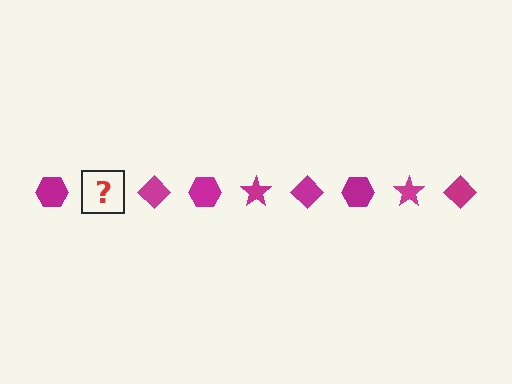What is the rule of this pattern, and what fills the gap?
The rule is that the pattern cycles through hexagon, star, diamond shapes in magenta. The gap should be filled with a magenta star.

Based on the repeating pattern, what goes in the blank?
The blank should be a magenta star.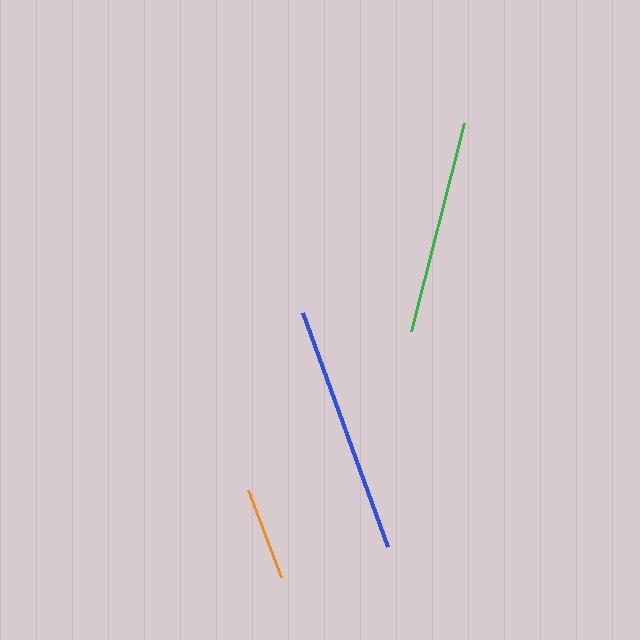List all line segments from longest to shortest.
From longest to shortest: blue, green, orange.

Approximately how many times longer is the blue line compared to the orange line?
The blue line is approximately 2.7 times the length of the orange line.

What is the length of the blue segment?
The blue segment is approximately 249 pixels long.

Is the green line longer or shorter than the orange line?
The green line is longer than the orange line.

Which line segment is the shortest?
The orange line is the shortest at approximately 93 pixels.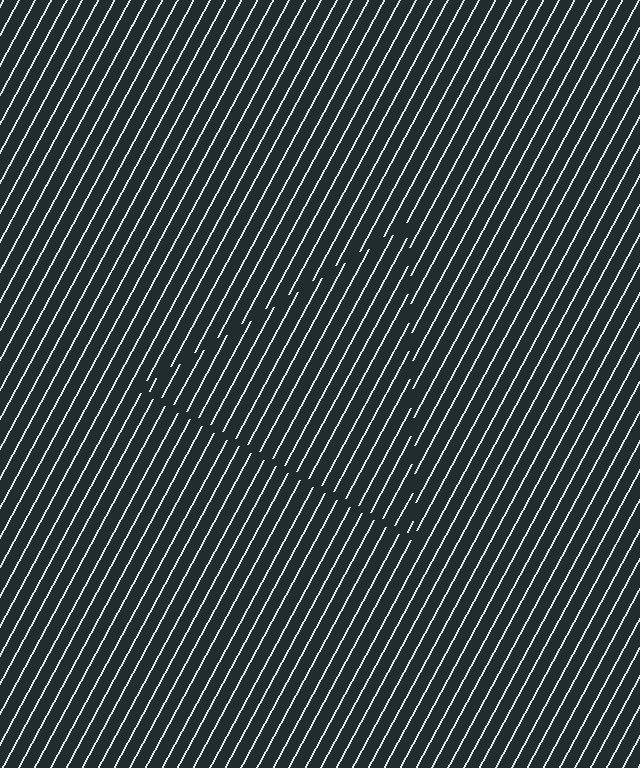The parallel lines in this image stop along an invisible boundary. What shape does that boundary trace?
An illusory triangle. The interior of the shape contains the same grating, shifted by half a period — the contour is defined by the phase discontinuity where line-ends from the inner and outer gratings abut.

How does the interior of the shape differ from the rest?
The interior of the shape contains the same grating, shifted by half a period — the contour is defined by the phase discontinuity where line-ends from the inner and outer gratings abut.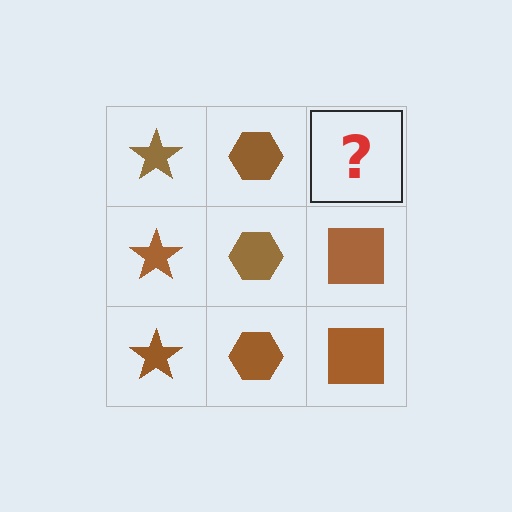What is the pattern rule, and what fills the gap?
The rule is that each column has a consistent shape. The gap should be filled with a brown square.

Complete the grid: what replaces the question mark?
The question mark should be replaced with a brown square.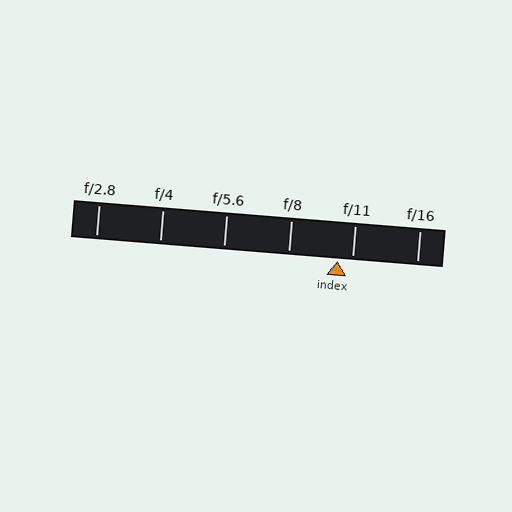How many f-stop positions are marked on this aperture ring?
There are 6 f-stop positions marked.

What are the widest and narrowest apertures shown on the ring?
The widest aperture shown is f/2.8 and the narrowest is f/16.